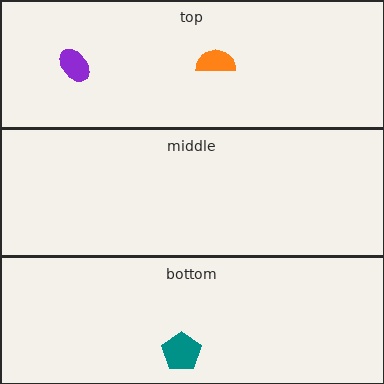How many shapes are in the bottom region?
1.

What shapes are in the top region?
The orange semicircle, the purple ellipse.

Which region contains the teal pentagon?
The bottom region.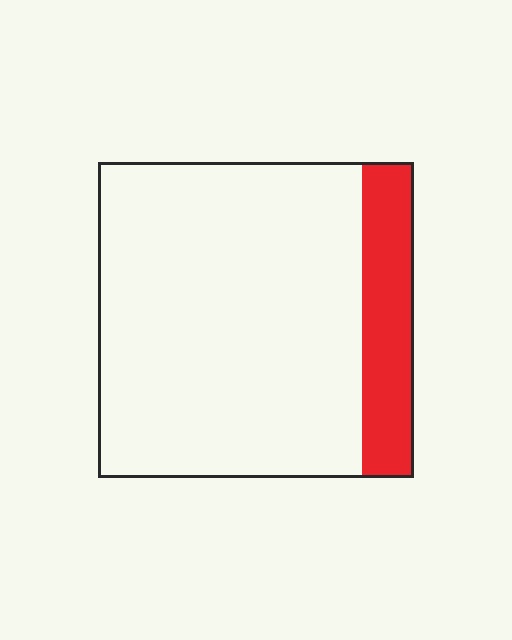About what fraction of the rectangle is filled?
About one sixth (1/6).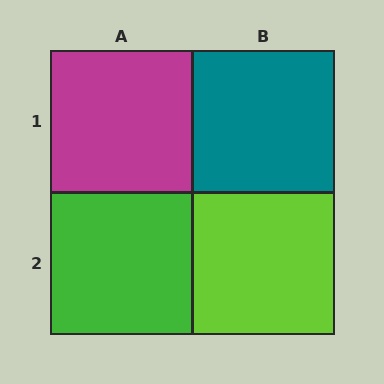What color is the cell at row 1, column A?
Magenta.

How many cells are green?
1 cell is green.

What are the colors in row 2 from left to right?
Green, lime.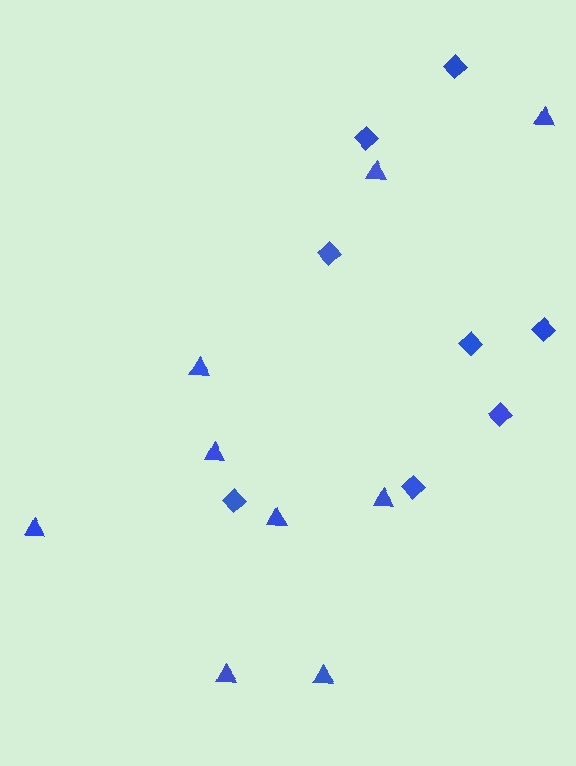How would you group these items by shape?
There are 2 groups: one group of diamonds (8) and one group of triangles (9).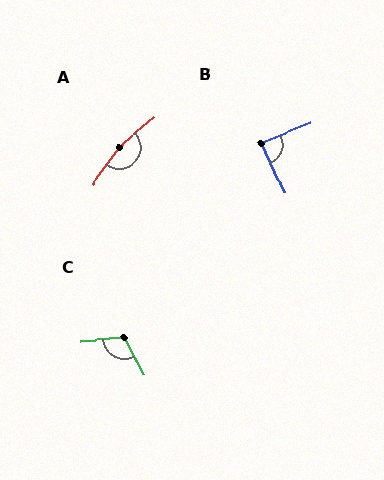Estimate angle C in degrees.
Approximately 113 degrees.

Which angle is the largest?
A, at approximately 166 degrees.